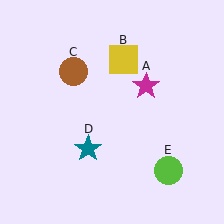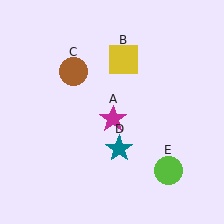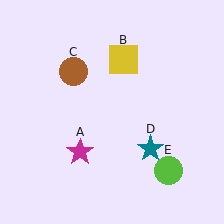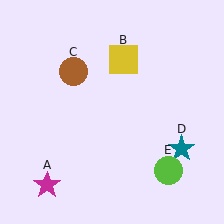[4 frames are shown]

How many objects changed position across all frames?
2 objects changed position: magenta star (object A), teal star (object D).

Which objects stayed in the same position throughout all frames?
Yellow square (object B) and brown circle (object C) and lime circle (object E) remained stationary.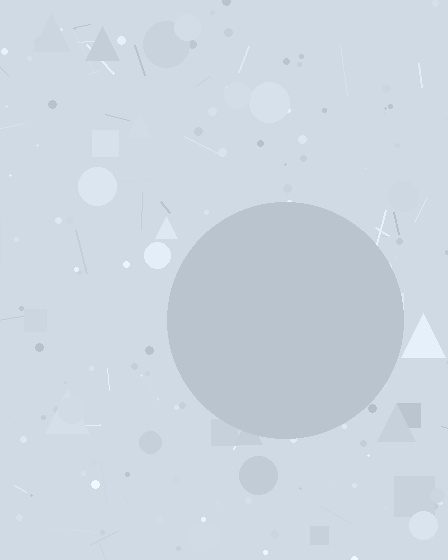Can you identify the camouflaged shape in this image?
The camouflaged shape is a circle.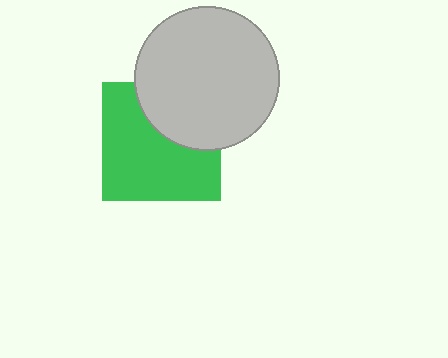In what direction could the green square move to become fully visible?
The green square could move down. That would shift it out from behind the light gray circle entirely.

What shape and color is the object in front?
The object in front is a light gray circle.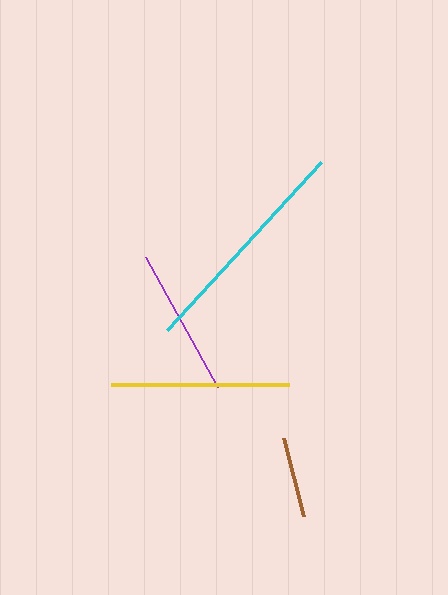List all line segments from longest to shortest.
From longest to shortest: cyan, yellow, purple, brown.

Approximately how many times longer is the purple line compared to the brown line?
The purple line is approximately 1.8 times the length of the brown line.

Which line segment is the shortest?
The brown line is the shortest at approximately 81 pixels.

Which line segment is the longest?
The cyan line is the longest at approximately 228 pixels.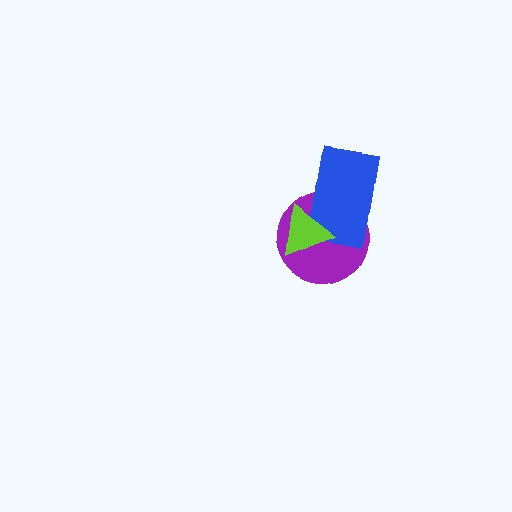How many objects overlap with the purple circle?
2 objects overlap with the purple circle.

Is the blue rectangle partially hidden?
Yes, it is partially covered by another shape.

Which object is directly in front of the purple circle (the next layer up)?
The blue rectangle is directly in front of the purple circle.